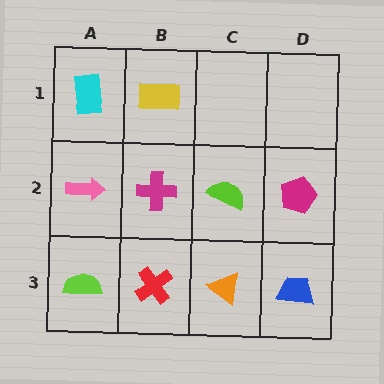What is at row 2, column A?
A pink arrow.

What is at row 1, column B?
A yellow rectangle.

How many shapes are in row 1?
2 shapes.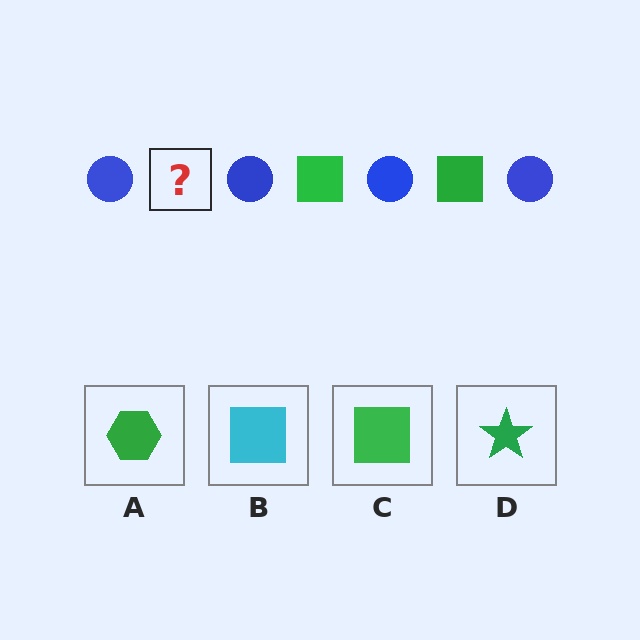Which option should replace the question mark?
Option C.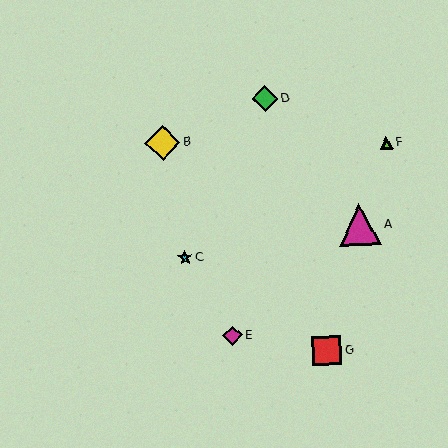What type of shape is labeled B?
Shape B is a yellow diamond.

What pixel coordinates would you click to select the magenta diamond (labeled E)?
Click at (232, 335) to select the magenta diamond E.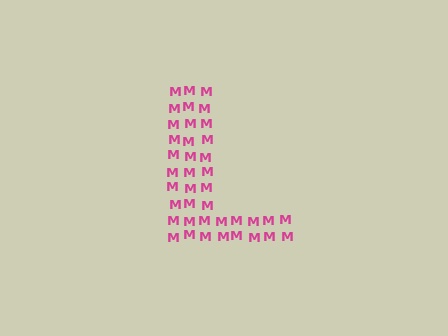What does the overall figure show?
The overall figure shows the letter L.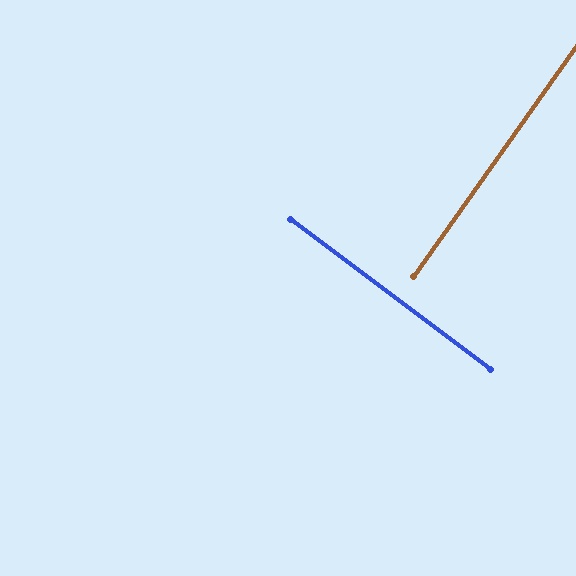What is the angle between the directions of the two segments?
Approximately 88 degrees.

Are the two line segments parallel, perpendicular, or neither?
Perpendicular — they meet at approximately 88°.